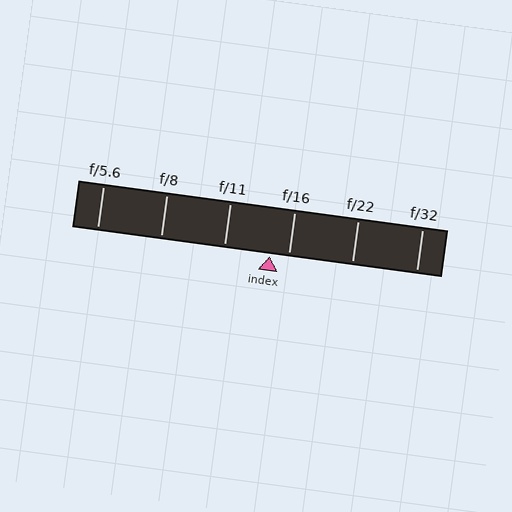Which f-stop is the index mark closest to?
The index mark is closest to f/16.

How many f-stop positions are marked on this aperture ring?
There are 6 f-stop positions marked.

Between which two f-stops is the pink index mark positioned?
The index mark is between f/11 and f/16.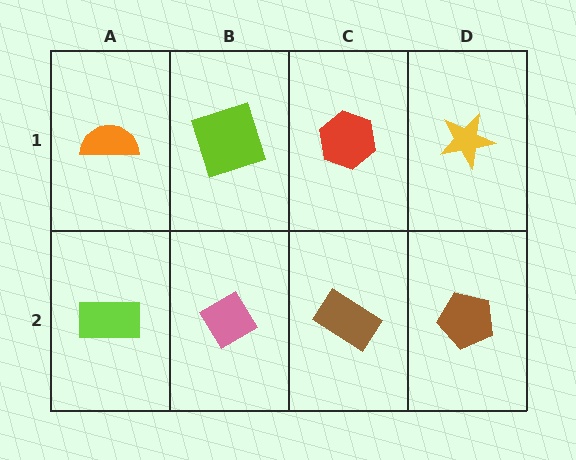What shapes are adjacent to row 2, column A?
An orange semicircle (row 1, column A), a pink diamond (row 2, column B).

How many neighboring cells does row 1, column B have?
3.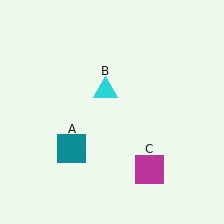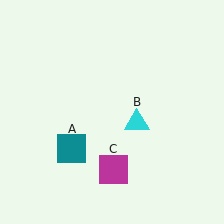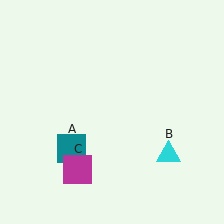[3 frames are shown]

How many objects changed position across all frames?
2 objects changed position: cyan triangle (object B), magenta square (object C).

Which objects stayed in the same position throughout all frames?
Teal square (object A) remained stationary.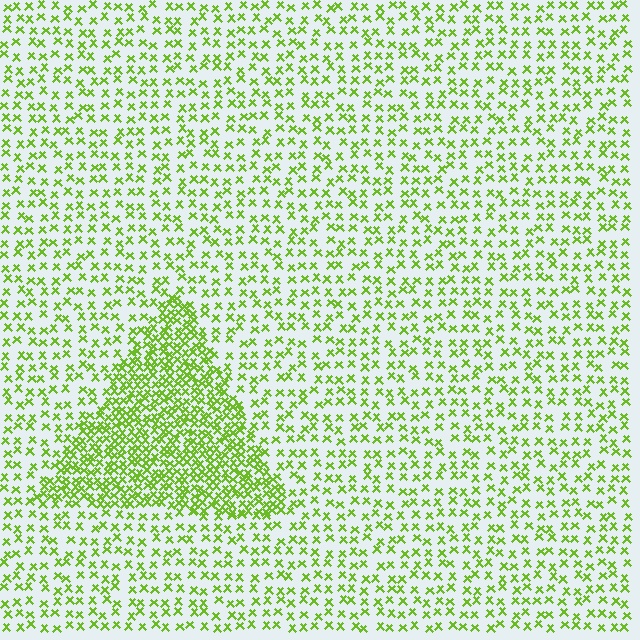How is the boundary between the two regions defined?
The boundary is defined by a change in element density (approximately 2.4x ratio). All elements are the same color, size, and shape.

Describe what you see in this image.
The image contains small lime elements arranged at two different densities. A triangle-shaped region is visible where the elements are more densely packed than the surrounding area.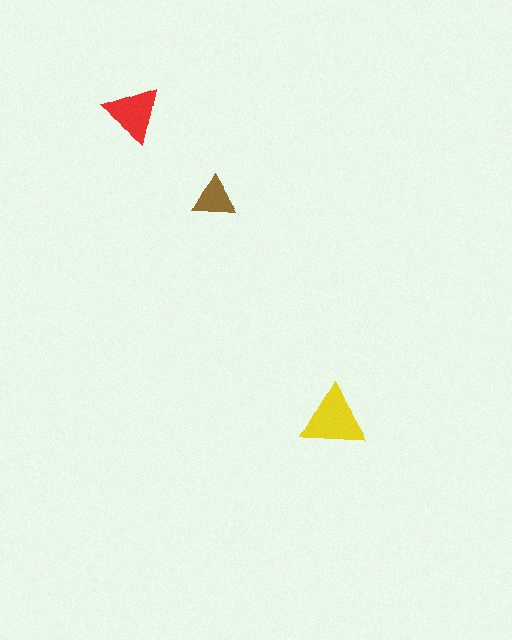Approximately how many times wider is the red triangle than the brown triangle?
About 1.5 times wider.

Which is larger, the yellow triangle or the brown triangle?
The yellow one.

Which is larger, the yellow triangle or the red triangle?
The yellow one.